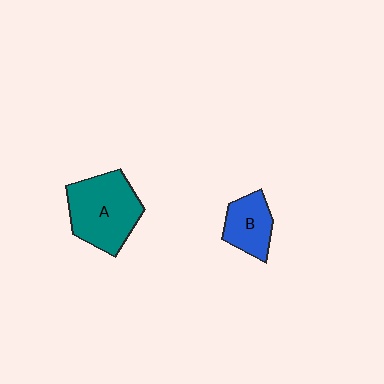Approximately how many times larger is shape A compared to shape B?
Approximately 1.8 times.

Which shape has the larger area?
Shape A (teal).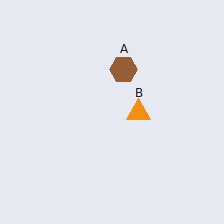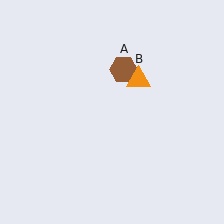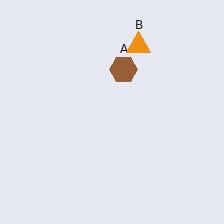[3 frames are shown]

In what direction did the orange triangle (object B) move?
The orange triangle (object B) moved up.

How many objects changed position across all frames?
1 object changed position: orange triangle (object B).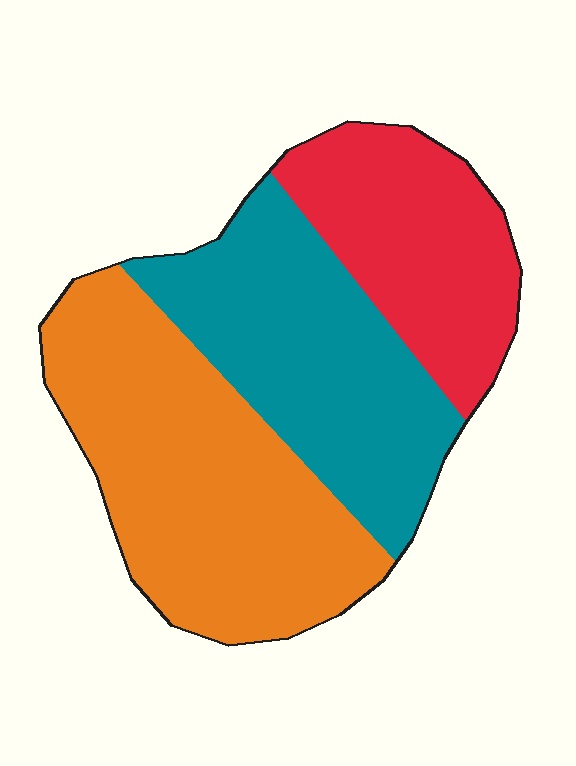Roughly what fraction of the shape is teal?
Teal takes up about one third (1/3) of the shape.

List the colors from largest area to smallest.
From largest to smallest: orange, teal, red.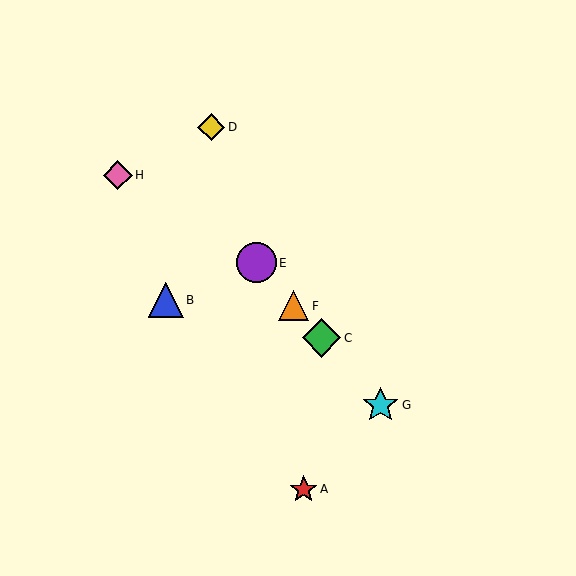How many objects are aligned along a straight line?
4 objects (C, E, F, G) are aligned along a straight line.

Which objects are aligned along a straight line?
Objects C, E, F, G are aligned along a straight line.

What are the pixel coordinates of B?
Object B is at (166, 300).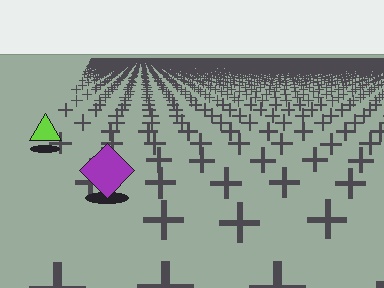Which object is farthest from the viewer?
The lime triangle is farthest from the viewer. It appears smaller and the ground texture around it is denser.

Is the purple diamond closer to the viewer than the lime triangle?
Yes. The purple diamond is closer — you can tell from the texture gradient: the ground texture is coarser near it.